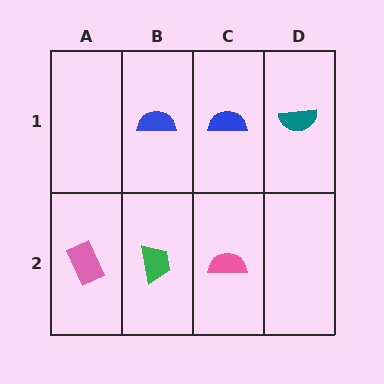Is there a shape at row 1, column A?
No, that cell is empty.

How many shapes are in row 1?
3 shapes.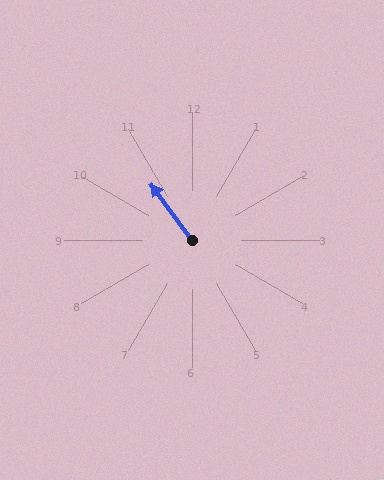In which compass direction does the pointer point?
Northwest.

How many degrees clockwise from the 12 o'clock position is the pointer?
Approximately 324 degrees.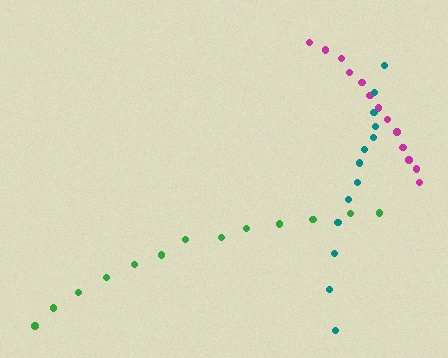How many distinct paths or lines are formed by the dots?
There are 3 distinct paths.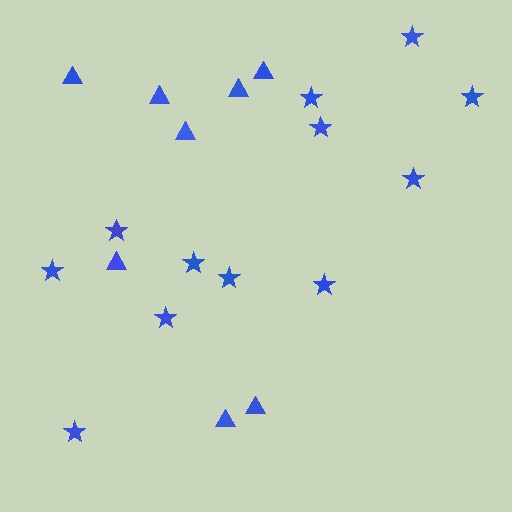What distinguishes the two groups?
There are 2 groups: one group of triangles (8) and one group of stars (12).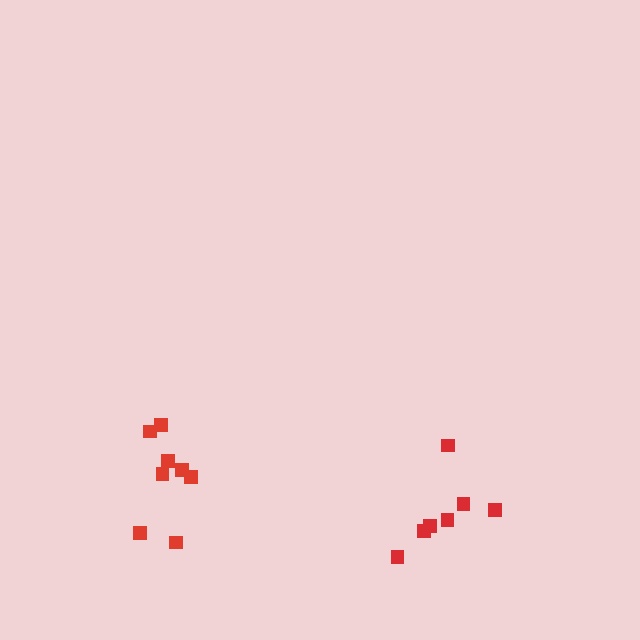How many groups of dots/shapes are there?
There are 2 groups.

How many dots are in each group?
Group 1: 9 dots, Group 2: 7 dots (16 total).